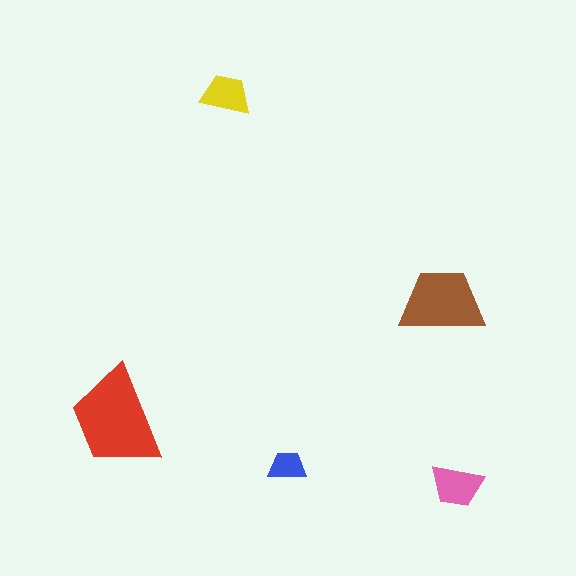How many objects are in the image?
There are 5 objects in the image.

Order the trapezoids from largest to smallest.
the red one, the brown one, the pink one, the yellow one, the blue one.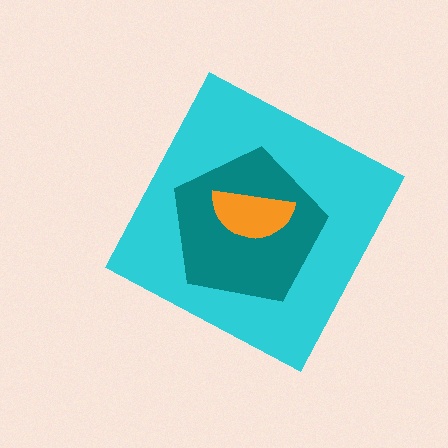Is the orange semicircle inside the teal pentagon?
Yes.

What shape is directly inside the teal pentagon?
The orange semicircle.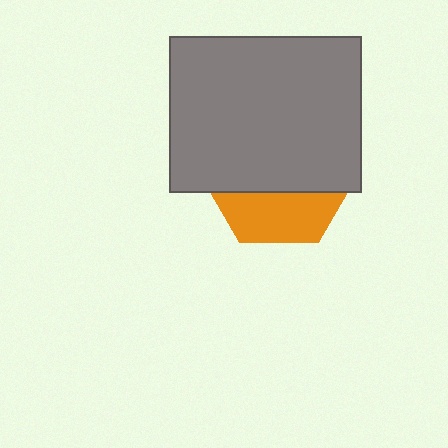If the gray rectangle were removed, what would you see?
You would see the complete orange hexagon.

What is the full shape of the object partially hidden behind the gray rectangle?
The partially hidden object is an orange hexagon.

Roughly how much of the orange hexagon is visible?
A small part of it is visible (roughly 32%).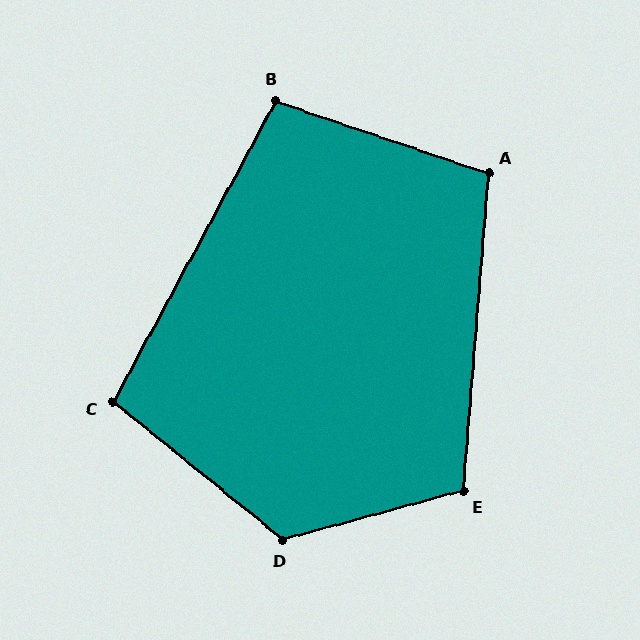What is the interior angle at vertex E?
Approximately 110 degrees (obtuse).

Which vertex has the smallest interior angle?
B, at approximately 100 degrees.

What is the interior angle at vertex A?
Approximately 104 degrees (obtuse).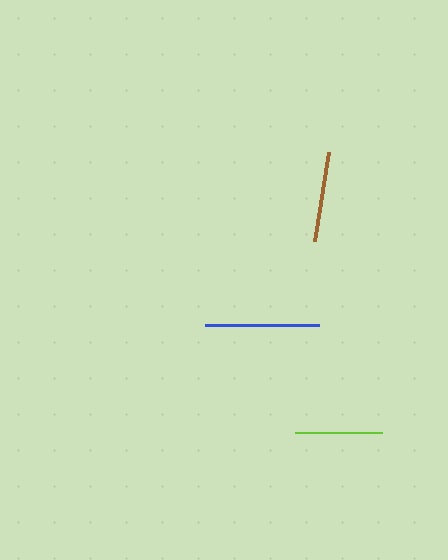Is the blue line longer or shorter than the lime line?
The blue line is longer than the lime line.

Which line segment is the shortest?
The lime line is the shortest at approximately 87 pixels.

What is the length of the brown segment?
The brown segment is approximately 90 pixels long.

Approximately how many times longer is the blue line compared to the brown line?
The blue line is approximately 1.3 times the length of the brown line.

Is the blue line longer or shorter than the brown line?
The blue line is longer than the brown line.